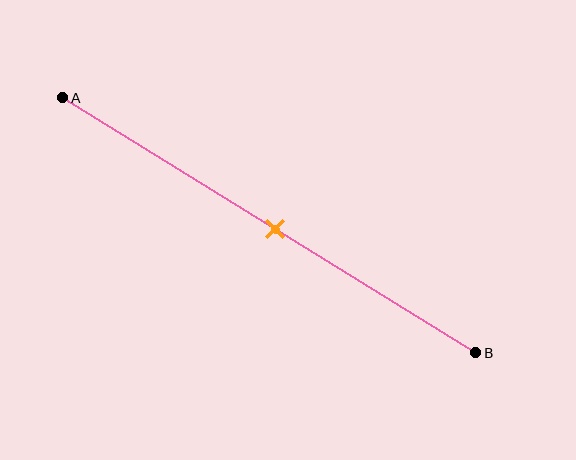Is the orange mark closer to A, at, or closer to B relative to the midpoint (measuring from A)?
The orange mark is approximately at the midpoint of segment AB.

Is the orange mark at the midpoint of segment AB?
Yes, the mark is approximately at the midpoint.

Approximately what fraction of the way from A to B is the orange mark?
The orange mark is approximately 50% of the way from A to B.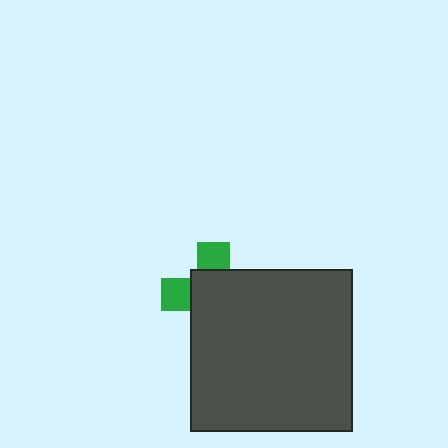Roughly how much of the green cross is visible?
A small part of it is visible (roughly 32%).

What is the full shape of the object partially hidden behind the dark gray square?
The partially hidden object is a green cross.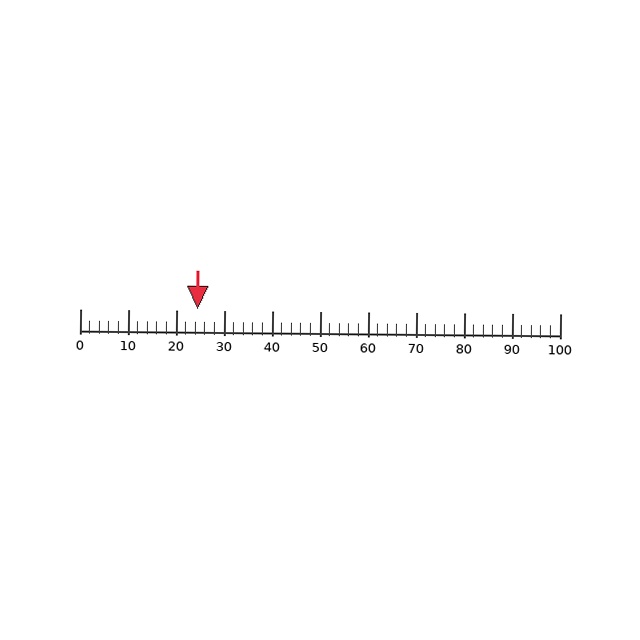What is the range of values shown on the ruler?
The ruler shows values from 0 to 100.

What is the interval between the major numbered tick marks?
The major tick marks are spaced 10 units apart.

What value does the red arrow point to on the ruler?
The red arrow points to approximately 24.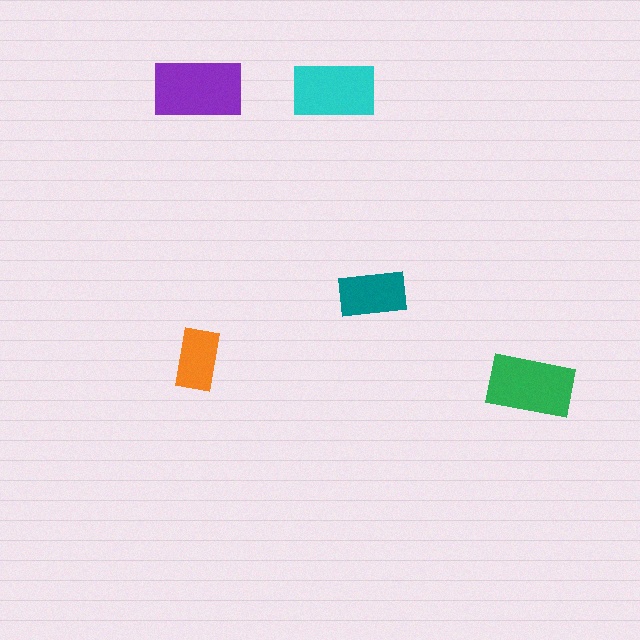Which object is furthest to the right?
The green rectangle is rightmost.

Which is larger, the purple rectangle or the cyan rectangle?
The purple one.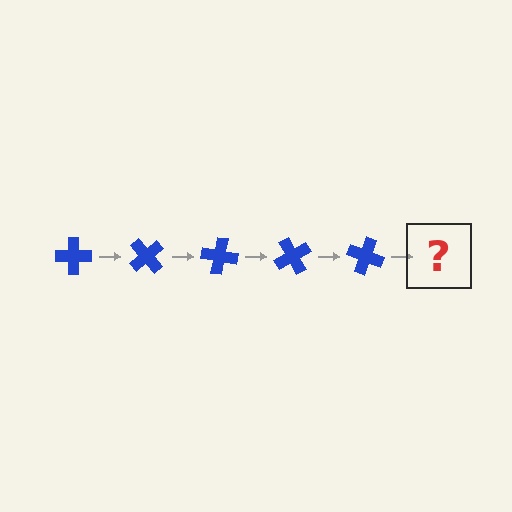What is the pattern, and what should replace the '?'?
The pattern is that the cross rotates 50 degrees each step. The '?' should be a blue cross rotated 250 degrees.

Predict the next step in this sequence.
The next step is a blue cross rotated 250 degrees.